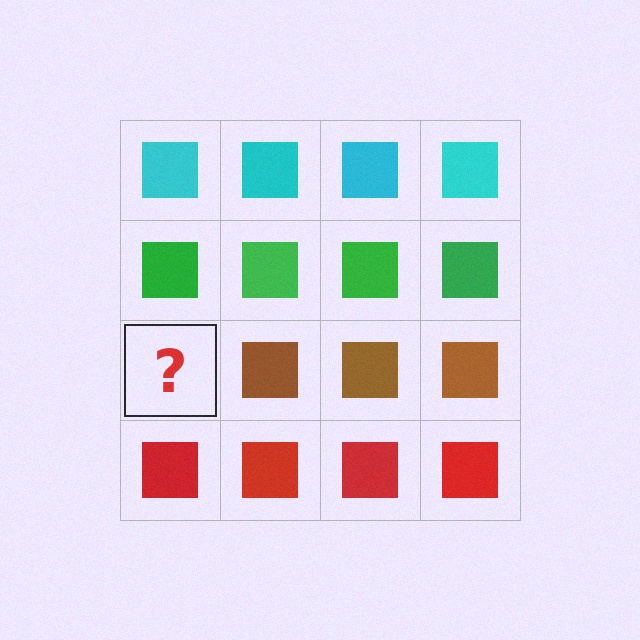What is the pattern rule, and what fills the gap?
The rule is that each row has a consistent color. The gap should be filled with a brown square.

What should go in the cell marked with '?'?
The missing cell should contain a brown square.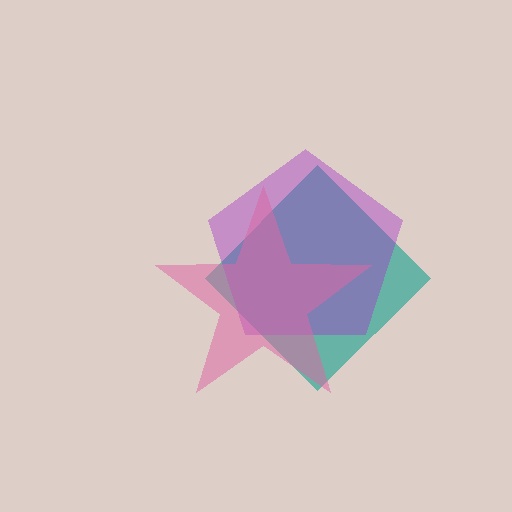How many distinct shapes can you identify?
There are 3 distinct shapes: a teal diamond, a purple pentagon, a pink star.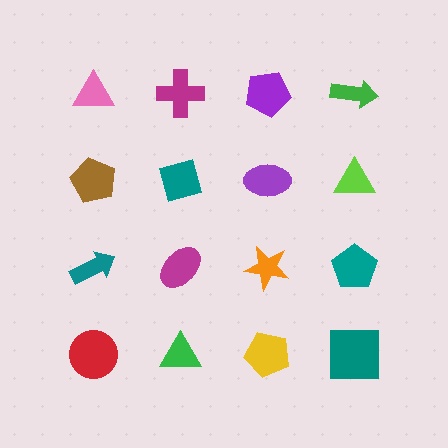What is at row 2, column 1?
A brown pentagon.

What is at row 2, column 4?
A lime triangle.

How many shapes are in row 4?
4 shapes.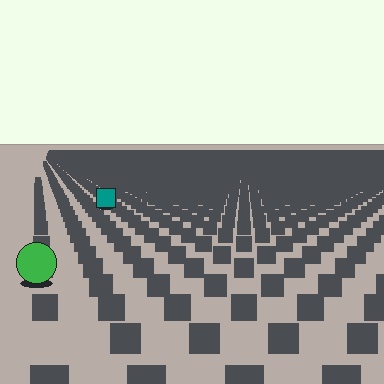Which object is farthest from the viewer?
The teal square is farthest from the viewer. It appears smaller and the ground texture around it is denser.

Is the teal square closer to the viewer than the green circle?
No. The green circle is closer — you can tell from the texture gradient: the ground texture is coarser near it.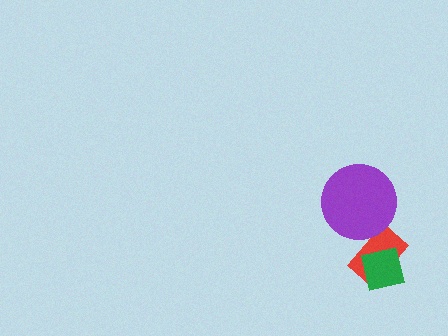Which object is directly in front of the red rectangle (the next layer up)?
The purple circle is directly in front of the red rectangle.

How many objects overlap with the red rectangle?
2 objects overlap with the red rectangle.